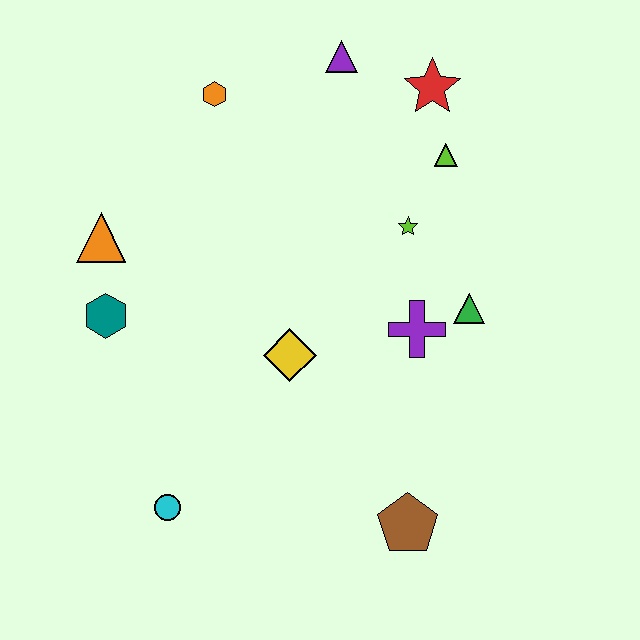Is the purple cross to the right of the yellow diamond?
Yes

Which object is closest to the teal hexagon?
The orange triangle is closest to the teal hexagon.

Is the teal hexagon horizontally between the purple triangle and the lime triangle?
No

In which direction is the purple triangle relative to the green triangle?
The purple triangle is above the green triangle.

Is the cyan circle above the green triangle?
No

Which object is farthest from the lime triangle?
The cyan circle is farthest from the lime triangle.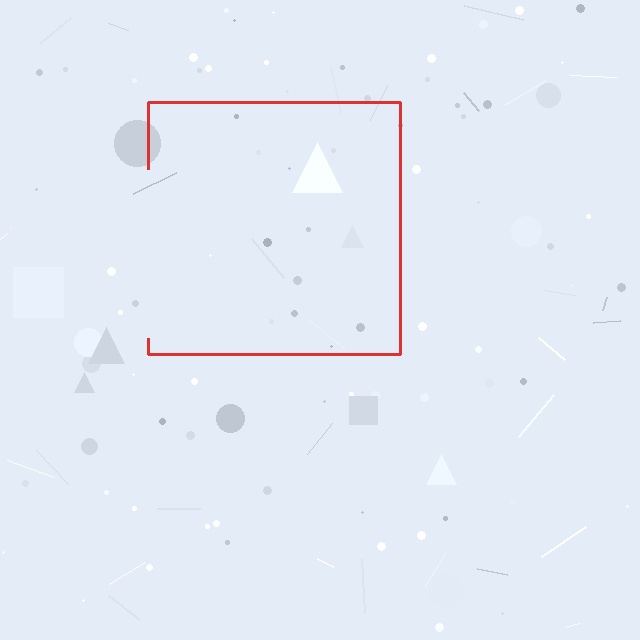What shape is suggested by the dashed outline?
The dashed outline suggests a square.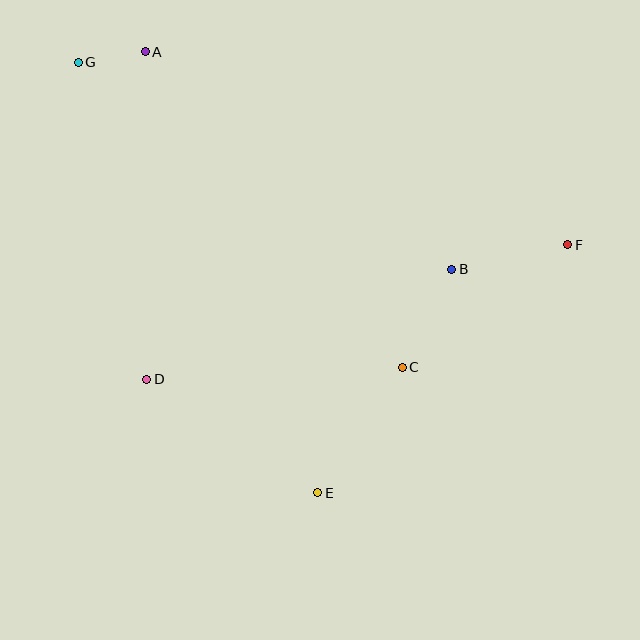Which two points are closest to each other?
Points A and G are closest to each other.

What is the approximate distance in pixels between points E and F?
The distance between E and F is approximately 352 pixels.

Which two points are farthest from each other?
Points F and G are farthest from each other.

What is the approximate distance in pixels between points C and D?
The distance between C and D is approximately 256 pixels.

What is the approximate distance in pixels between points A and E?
The distance between A and E is approximately 474 pixels.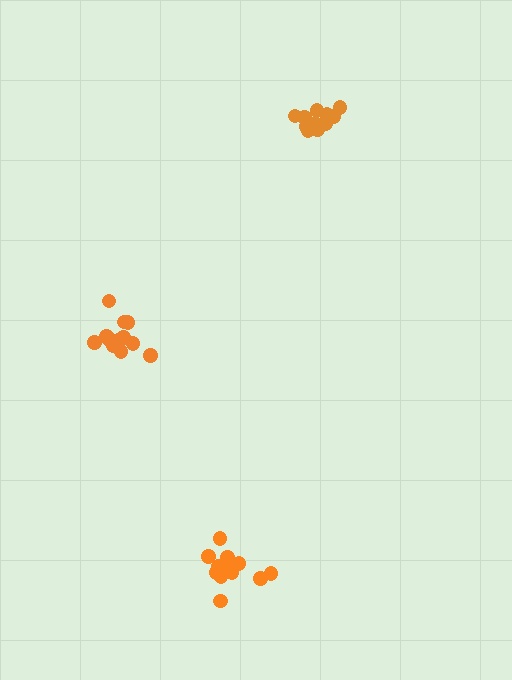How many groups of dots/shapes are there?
There are 3 groups.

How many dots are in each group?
Group 1: 12 dots, Group 2: 12 dots, Group 3: 14 dots (38 total).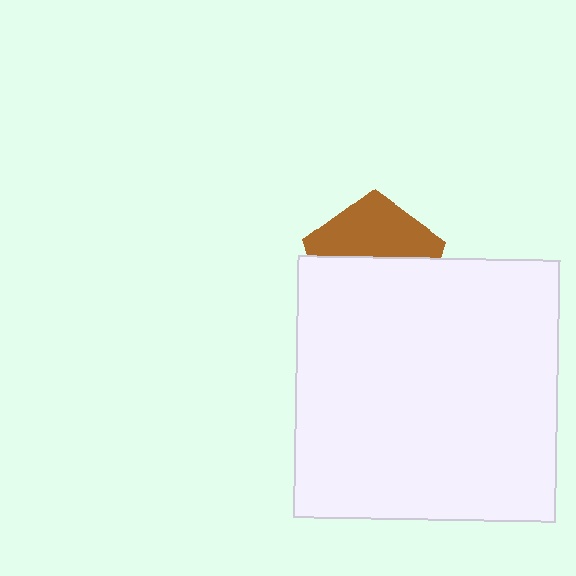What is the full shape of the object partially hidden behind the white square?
The partially hidden object is a brown pentagon.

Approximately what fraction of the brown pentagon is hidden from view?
Roughly 57% of the brown pentagon is hidden behind the white square.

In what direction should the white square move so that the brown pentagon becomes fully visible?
The white square should move down. That is the shortest direction to clear the overlap and leave the brown pentagon fully visible.